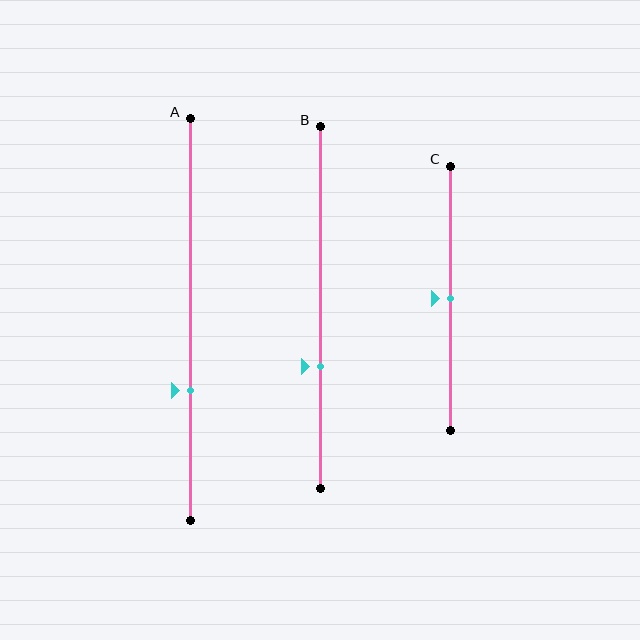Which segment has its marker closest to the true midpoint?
Segment C has its marker closest to the true midpoint.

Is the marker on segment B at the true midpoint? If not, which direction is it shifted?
No, the marker on segment B is shifted downward by about 16% of the segment length.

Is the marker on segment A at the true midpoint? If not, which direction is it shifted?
No, the marker on segment A is shifted downward by about 18% of the segment length.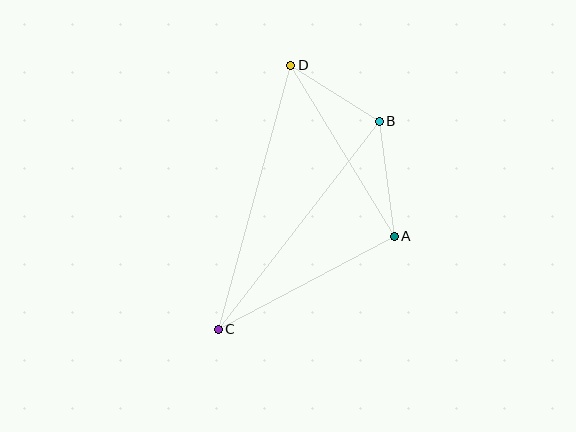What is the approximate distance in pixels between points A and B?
The distance between A and B is approximately 116 pixels.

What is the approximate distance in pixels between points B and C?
The distance between B and C is approximately 263 pixels.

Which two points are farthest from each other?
Points C and D are farthest from each other.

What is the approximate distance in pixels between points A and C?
The distance between A and C is approximately 199 pixels.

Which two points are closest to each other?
Points B and D are closest to each other.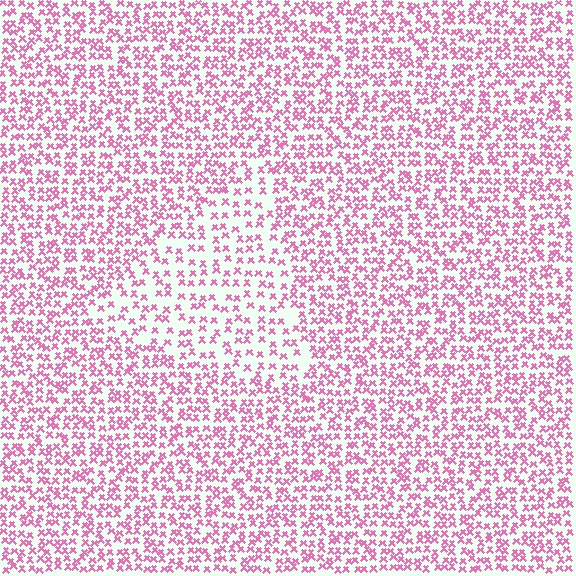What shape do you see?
I see a triangle.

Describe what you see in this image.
The image contains small pink elements arranged at two different densities. A triangle-shaped region is visible where the elements are less densely packed than the surrounding area.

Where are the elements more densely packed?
The elements are more densely packed outside the triangle boundary.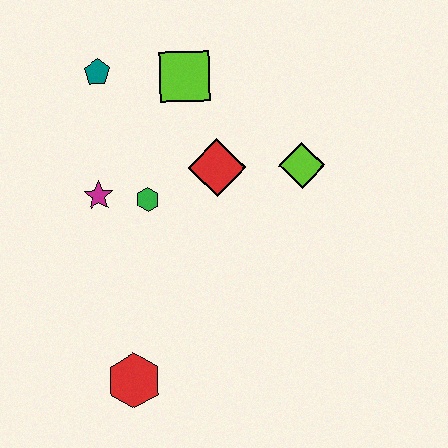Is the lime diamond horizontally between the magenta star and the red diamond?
No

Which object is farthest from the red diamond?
The red hexagon is farthest from the red diamond.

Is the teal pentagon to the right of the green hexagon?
No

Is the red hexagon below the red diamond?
Yes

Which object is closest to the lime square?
The teal pentagon is closest to the lime square.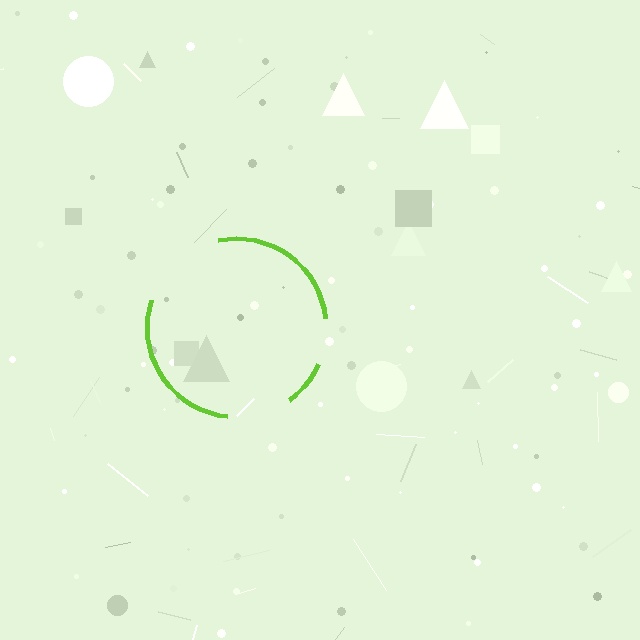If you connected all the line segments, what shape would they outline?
They would outline a circle.